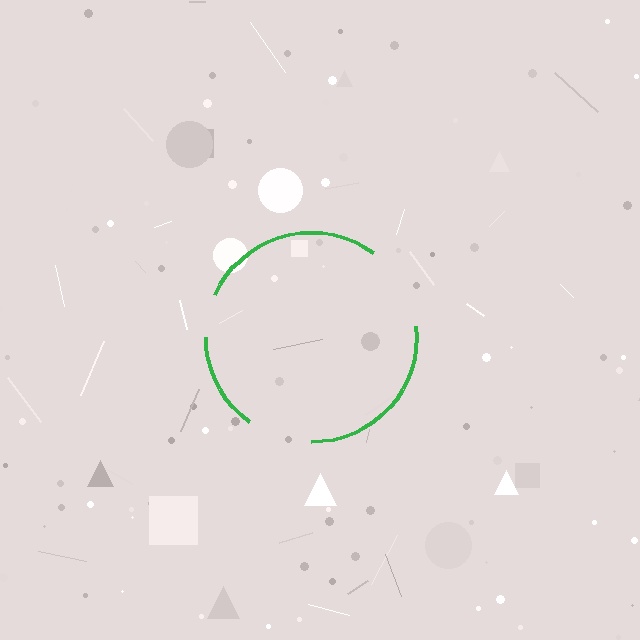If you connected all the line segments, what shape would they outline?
They would outline a circle.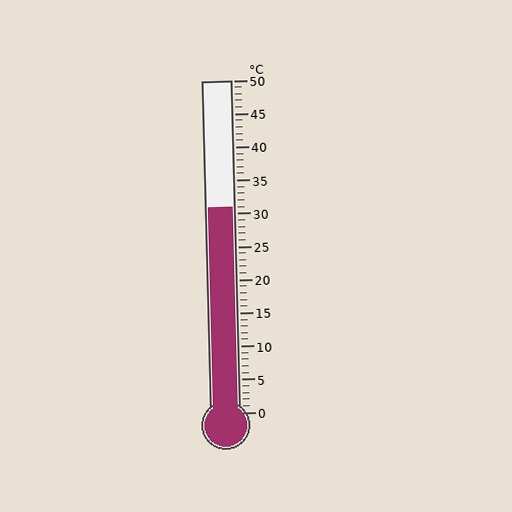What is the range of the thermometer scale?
The thermometer scale ranges from 0°C to 50°C.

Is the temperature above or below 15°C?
The temperature is above 15°C.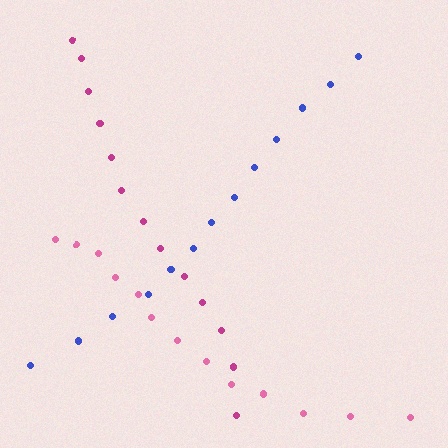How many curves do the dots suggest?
There are 3 distinct paths.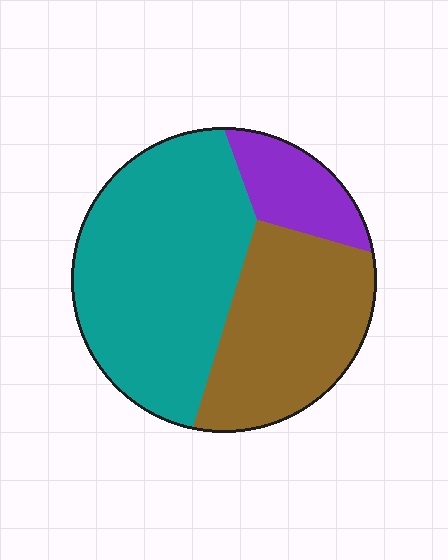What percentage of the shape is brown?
Brown takes up about one third (1/3) of the shape.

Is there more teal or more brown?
Teal.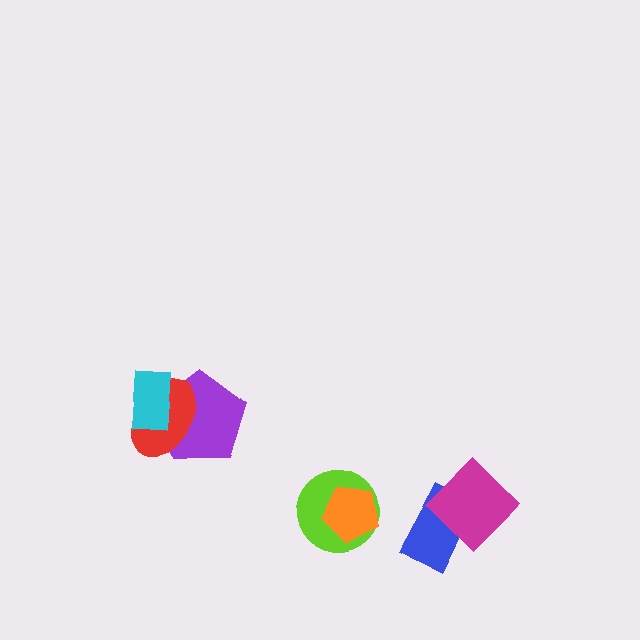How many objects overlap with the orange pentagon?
1 object overlaps with the orange pentagon.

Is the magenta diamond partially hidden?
No, no other shape covers it.